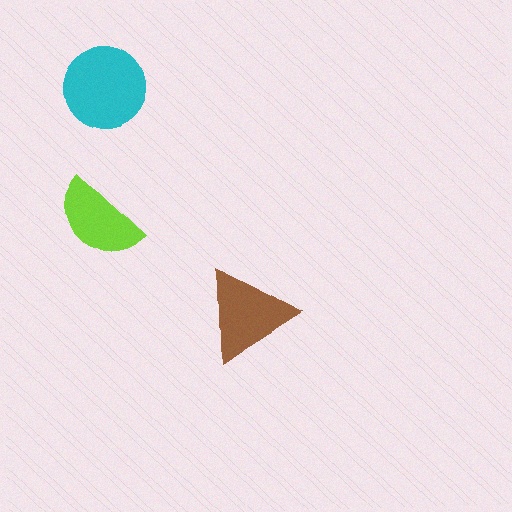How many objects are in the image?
There are 3 objects in the image.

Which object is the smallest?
The lime semicircle.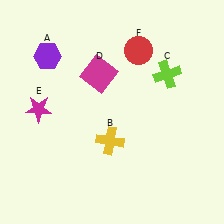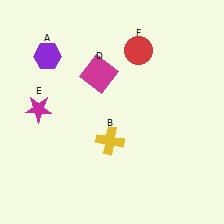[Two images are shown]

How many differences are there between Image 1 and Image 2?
There is 1 difference between the two images.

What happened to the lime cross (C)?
The lime cross (C) was removed in Image 2. It was in the top-right area of Image 1.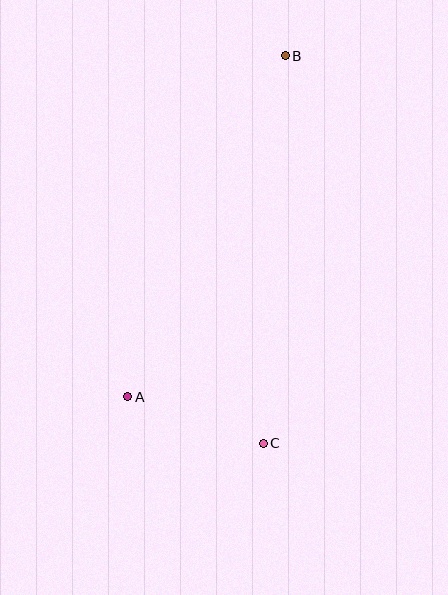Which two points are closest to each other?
Points A and C are closest to each other.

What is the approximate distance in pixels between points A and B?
The distance between A and B is approximately 376 pixels.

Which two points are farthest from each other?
Points B and C are farthest from each other.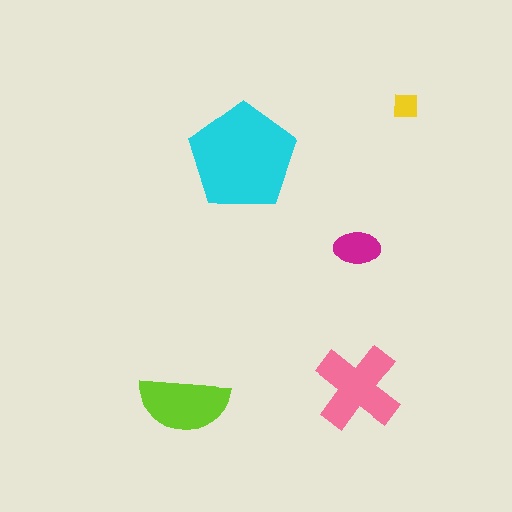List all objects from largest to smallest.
The cyan pentagon, the pink cross, the lime semicircle, the magenta ellipse, the yellow square.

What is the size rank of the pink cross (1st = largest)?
2nd.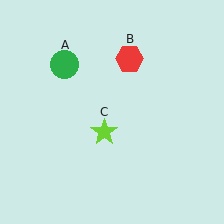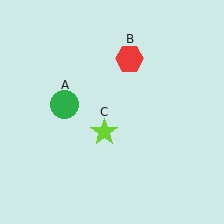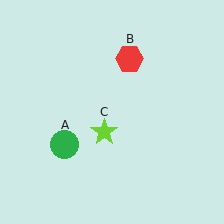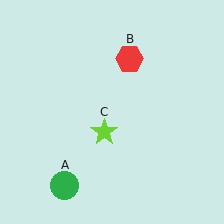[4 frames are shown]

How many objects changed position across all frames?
1 object changed position: green circle (object A).